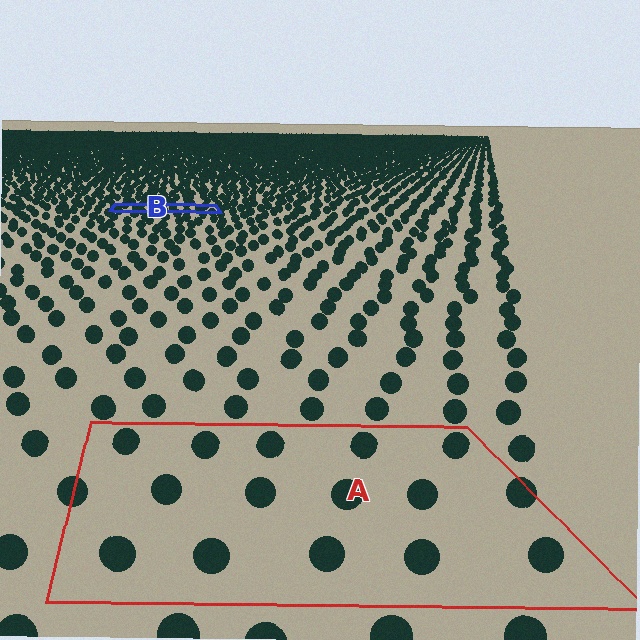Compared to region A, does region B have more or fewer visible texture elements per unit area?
Region B has more texture elements per unit area — they are packed more densely because it is farther away.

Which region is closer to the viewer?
Region A is closer. The texture elements there are larger and more spread out.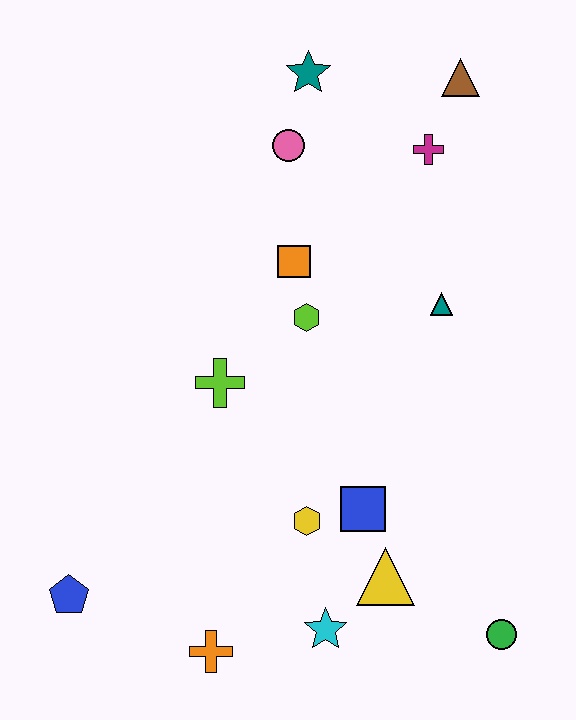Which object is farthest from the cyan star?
The brown triangle is farthest from the cyan star.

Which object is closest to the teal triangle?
The lime hexagon is closest to the teal triangle.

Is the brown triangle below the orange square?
No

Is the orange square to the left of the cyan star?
Yes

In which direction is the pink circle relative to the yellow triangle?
The pink circle is above the yellow triangle.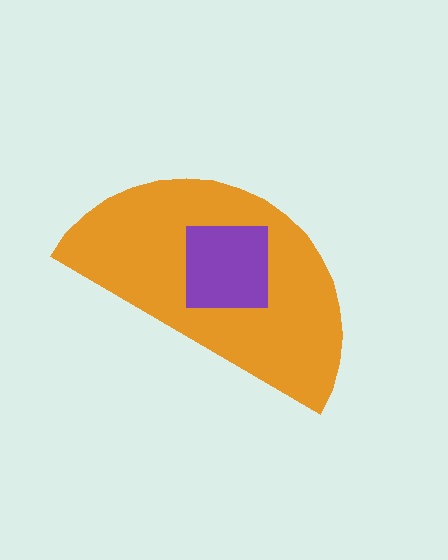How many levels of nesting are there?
2.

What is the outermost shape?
The orange semicircle.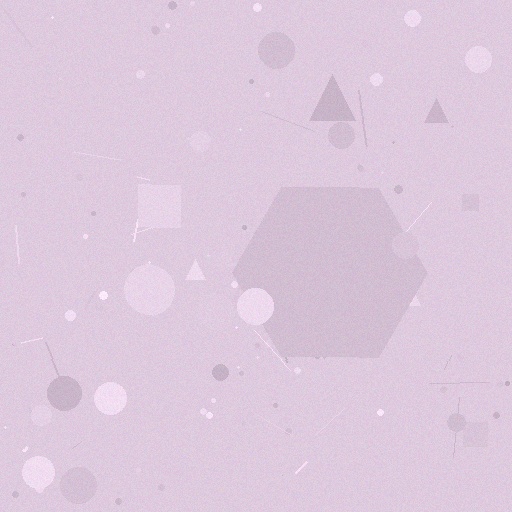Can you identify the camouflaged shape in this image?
The camouflaged shape is a hexagon.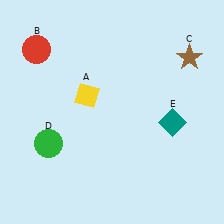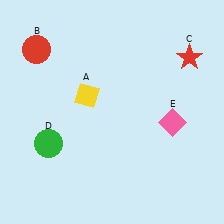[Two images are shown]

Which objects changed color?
C changed from brown to red. E changed from teal to pink.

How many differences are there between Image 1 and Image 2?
There are 2 differences between the two images.